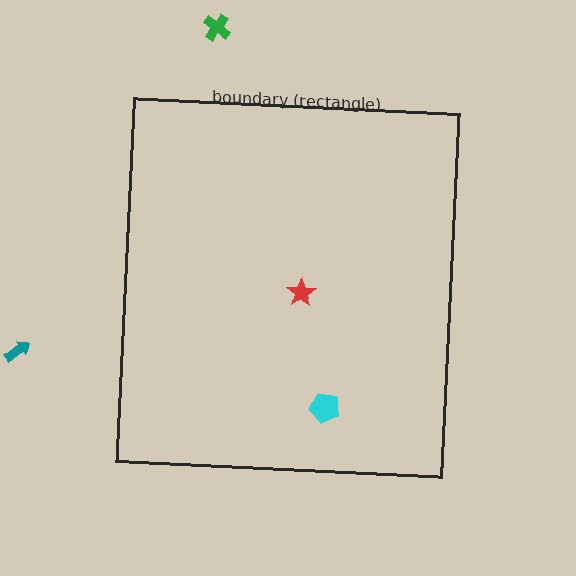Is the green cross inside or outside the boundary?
Outside.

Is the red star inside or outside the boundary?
Inside.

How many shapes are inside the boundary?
2 inside, 2 outside.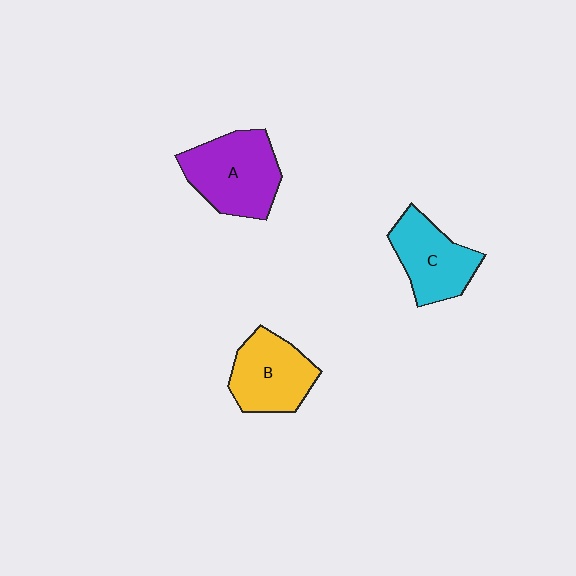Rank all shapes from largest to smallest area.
From largest to smallest: A (purple), B (yellow), C (cyan).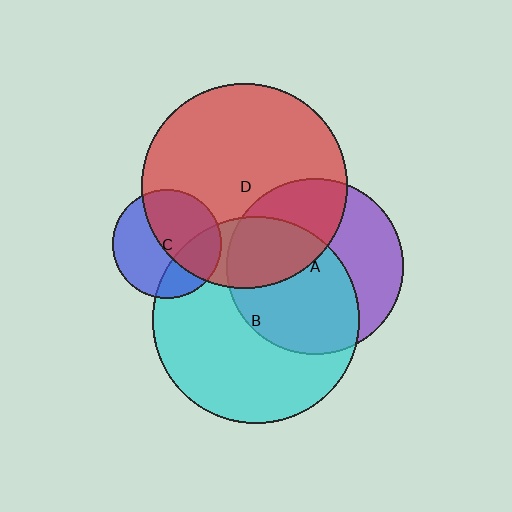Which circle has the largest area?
Circle B (cyan).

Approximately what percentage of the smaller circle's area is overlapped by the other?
Approximately 30%.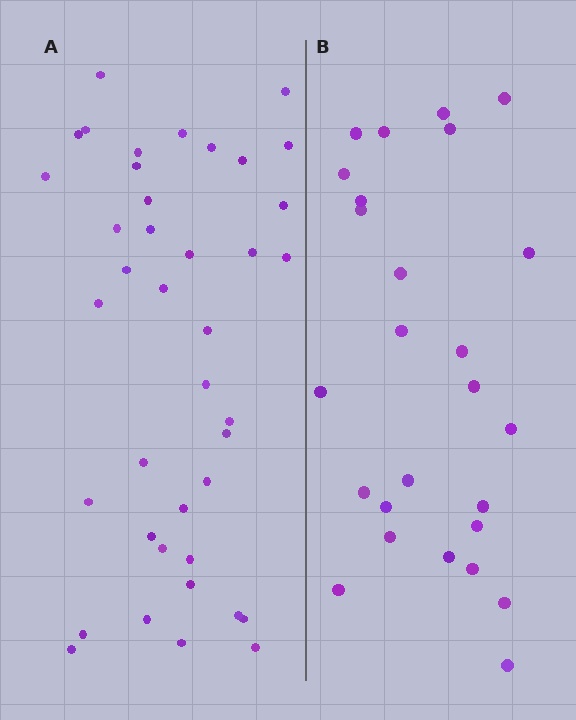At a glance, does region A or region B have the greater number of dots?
Region A (the left region) has more dots.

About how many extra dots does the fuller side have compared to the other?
Region A has approximately 15 more dots than region B.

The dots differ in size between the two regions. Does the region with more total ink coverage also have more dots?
No. Region B has more total ink coverage because its dots are larger, but region A actually contains more individual dots. Total area can be misleading — the number of items is what matters here.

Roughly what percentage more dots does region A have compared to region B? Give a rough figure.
About 55% more.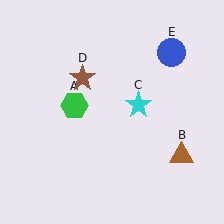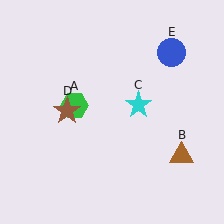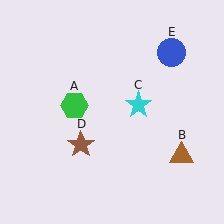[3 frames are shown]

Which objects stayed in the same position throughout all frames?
Green hexagon (object A) and brown triangle (object B) and cyan star (object C) and blue circle (object E) remained stationary.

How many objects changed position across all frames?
1 object changed position: brown star (object D).